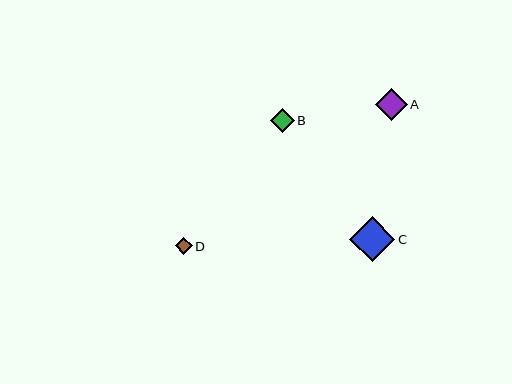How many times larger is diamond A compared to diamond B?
Diamond A is approximately 1.4 times the size of diamond B.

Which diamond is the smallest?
Diamond D is the smallest with a size of approximately 17 pixels.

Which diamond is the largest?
Diamond C is the largest with a size of approximately 45 pixels.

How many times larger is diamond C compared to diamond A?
Diamond C is approximately 1.4 times the size of diamond A.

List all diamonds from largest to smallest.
From largest to smallest: C, A, B, D.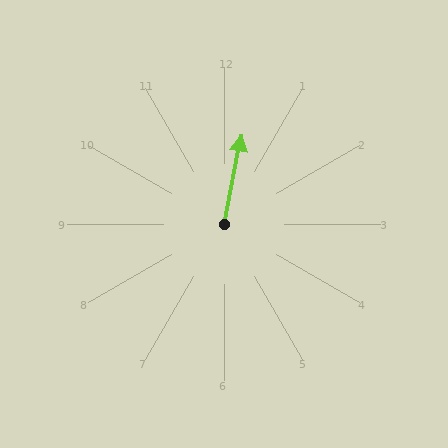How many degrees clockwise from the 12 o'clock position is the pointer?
Approximately 11 degrees.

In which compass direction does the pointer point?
North.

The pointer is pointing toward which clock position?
Roughly 12 o'clock.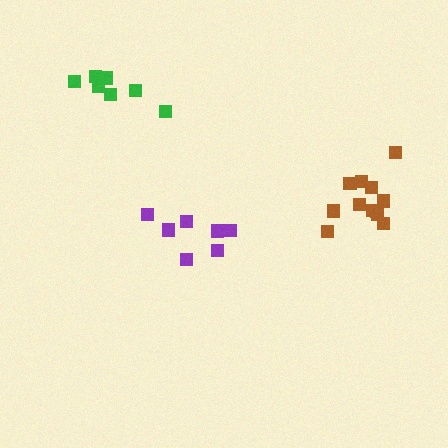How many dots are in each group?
Group 1: 7 dots, Group 2: 7 dots, Group 3: 12 dots (26 total).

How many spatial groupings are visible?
There are 3 spatial groupings.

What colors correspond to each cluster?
The clusters are colored: purple, green, brown.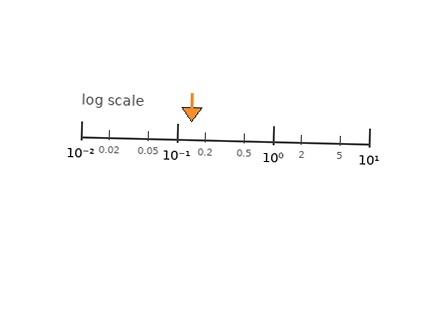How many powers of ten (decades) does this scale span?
The scale spans 3 decades, from 0.01 to 10.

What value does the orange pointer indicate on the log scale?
The pointer indicates approximately 0.14.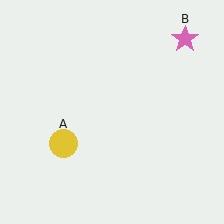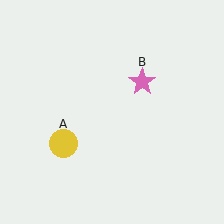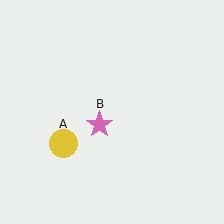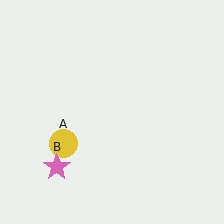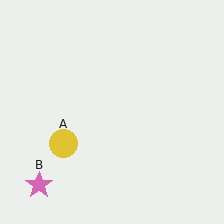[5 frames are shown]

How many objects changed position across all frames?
1 object changed position: pink star (object B).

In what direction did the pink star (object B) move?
The pink star (object B) moved down and to the left.